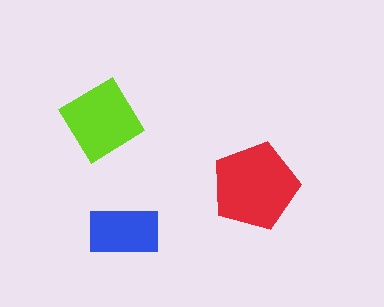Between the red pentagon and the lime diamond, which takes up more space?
The red pentagon.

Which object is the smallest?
The blue rectangle.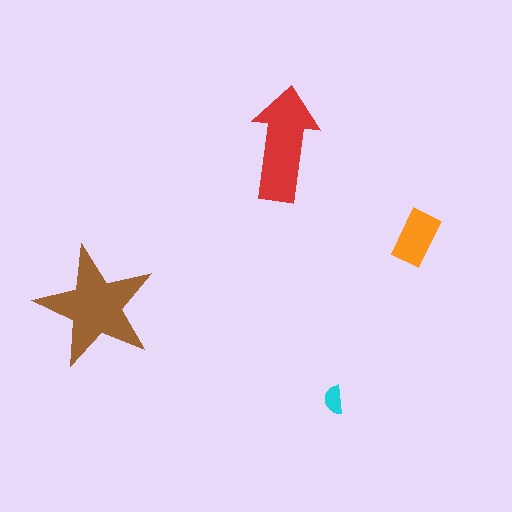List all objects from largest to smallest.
The brown star, the red arrow, the orange rectangle, the cyan semicircle.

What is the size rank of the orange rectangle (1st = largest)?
3rd.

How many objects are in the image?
There are 4 objects in the image.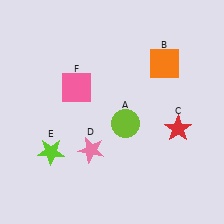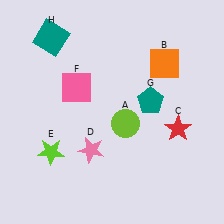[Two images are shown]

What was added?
A teal pentagon (G), a teal square (H) were added in Image 2.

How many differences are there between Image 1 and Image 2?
There are 2 differences between the two images.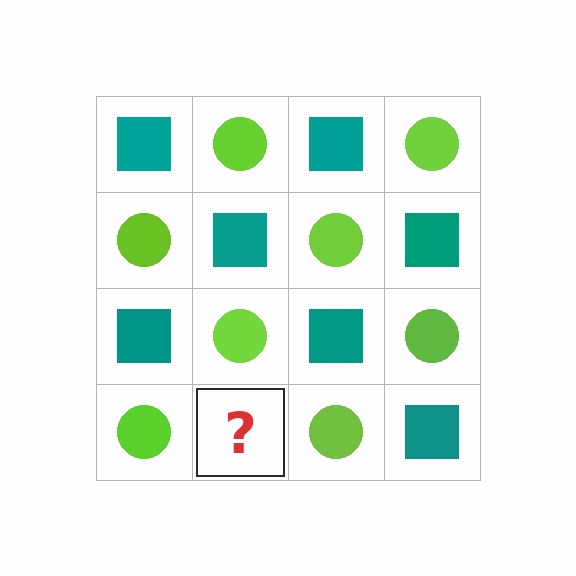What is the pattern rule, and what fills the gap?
The rule is that it alternates teal square and lime circle in a checkerboard pattern. The gap should be filled with a teal square.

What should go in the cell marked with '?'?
The missing cell should contain a teal square.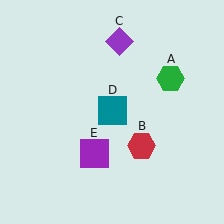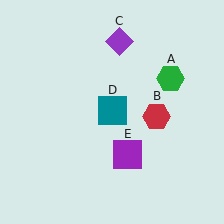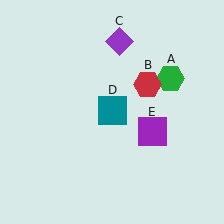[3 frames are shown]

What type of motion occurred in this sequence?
The red hexagon (object B), purple square (object E) rotated counterclockwise around the center of the scene.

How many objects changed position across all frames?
2 objects changed position: red hexagon (object B), purple square (object E).